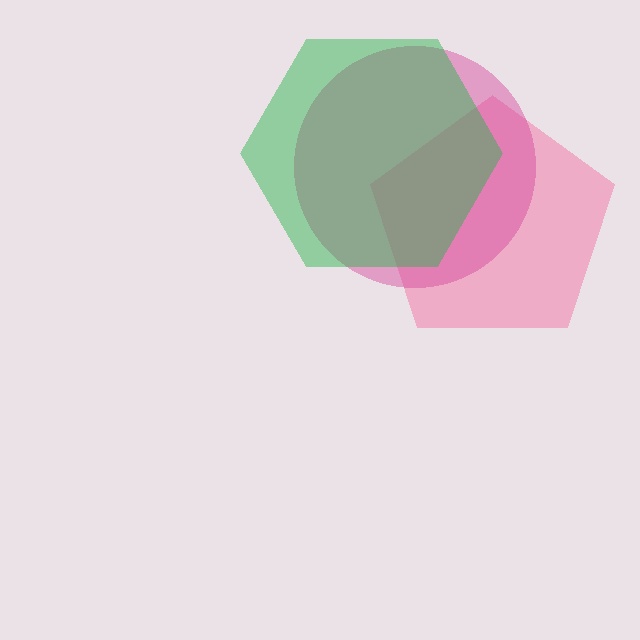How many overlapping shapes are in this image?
There are 3 overlapping shapes in the image.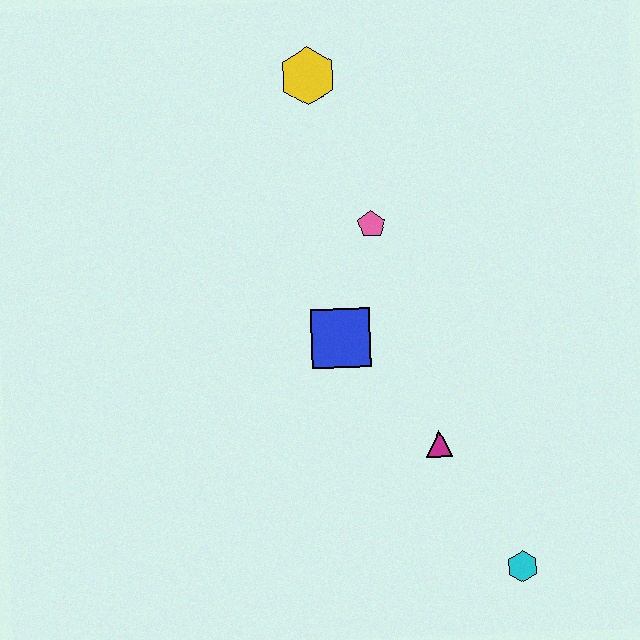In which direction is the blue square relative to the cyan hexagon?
The blue square is above the cyan hexagon.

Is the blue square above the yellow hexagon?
No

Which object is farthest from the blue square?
The cyan hexagon is farthest from the blue square.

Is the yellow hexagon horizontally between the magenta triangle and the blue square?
No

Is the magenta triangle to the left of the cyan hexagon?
Yes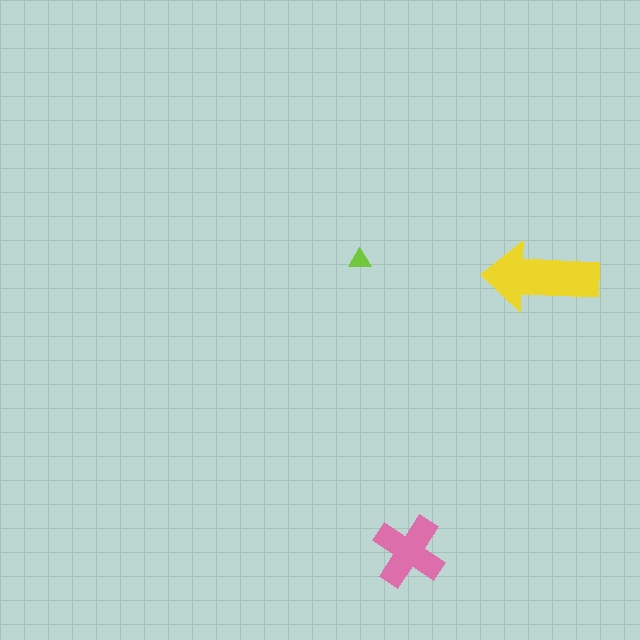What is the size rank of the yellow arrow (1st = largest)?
1st.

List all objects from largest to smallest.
The yellow arrow, the pink cross, the lime triangle.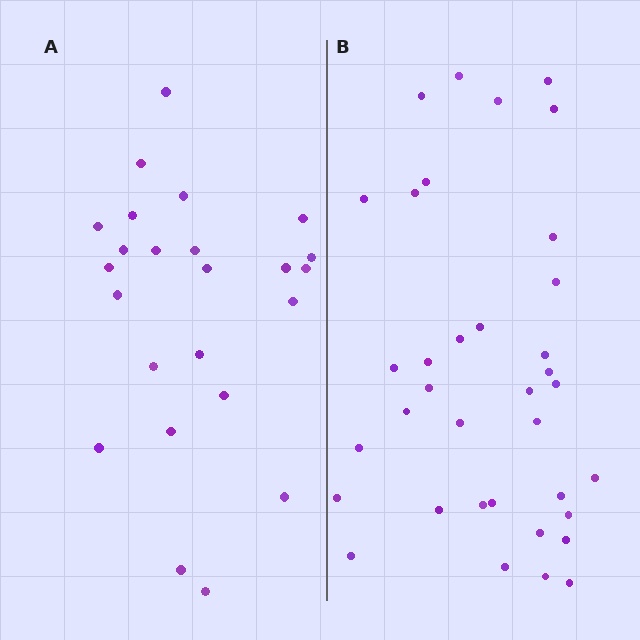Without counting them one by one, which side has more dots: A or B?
Region B (the right region) has more dots.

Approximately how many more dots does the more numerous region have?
Region B has roughly 12 or so more dots than region A.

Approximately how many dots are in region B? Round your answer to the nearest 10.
About 40 dots. (The exact count is 36, which rounds to 40.)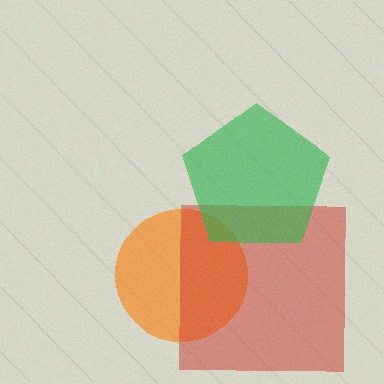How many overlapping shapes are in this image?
There are 3 overlapping shapes in the image.